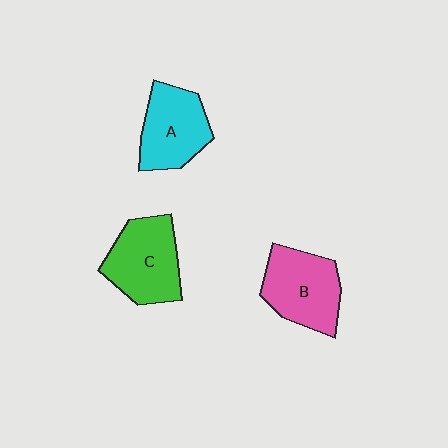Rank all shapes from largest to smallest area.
From largest to smallest: C (green), B (pink), A (cyan).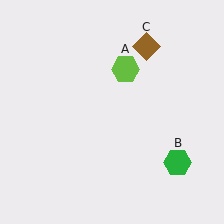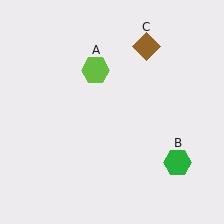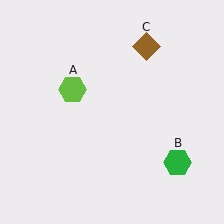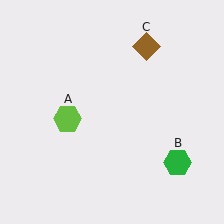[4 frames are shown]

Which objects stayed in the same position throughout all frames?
Green hexagon (object B) and brown diamond (object C) remained stationary.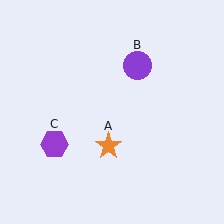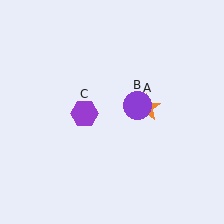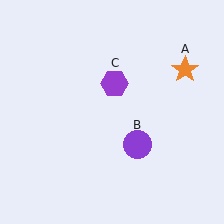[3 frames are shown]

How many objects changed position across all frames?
3 objects changed position: orange star (object A), purple circle (object B), purple hexagon (object C).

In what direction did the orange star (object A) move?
The orange star (object A) moved up and to the right.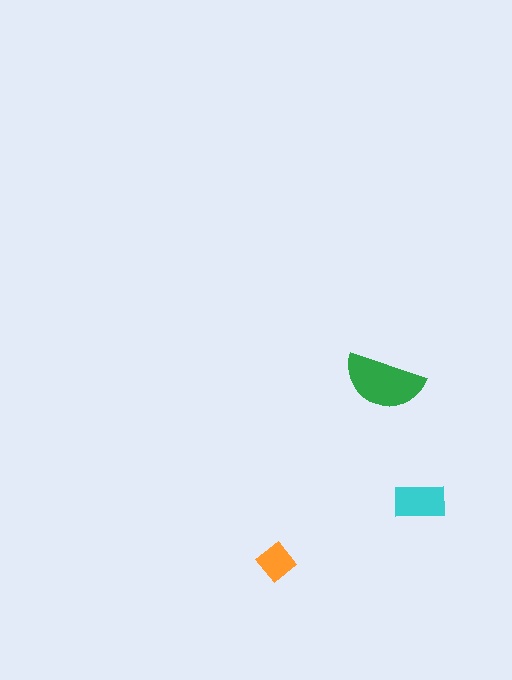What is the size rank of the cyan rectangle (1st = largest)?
2nd.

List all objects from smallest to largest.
The orange diamond, the cyan rectangle, the green semicircle.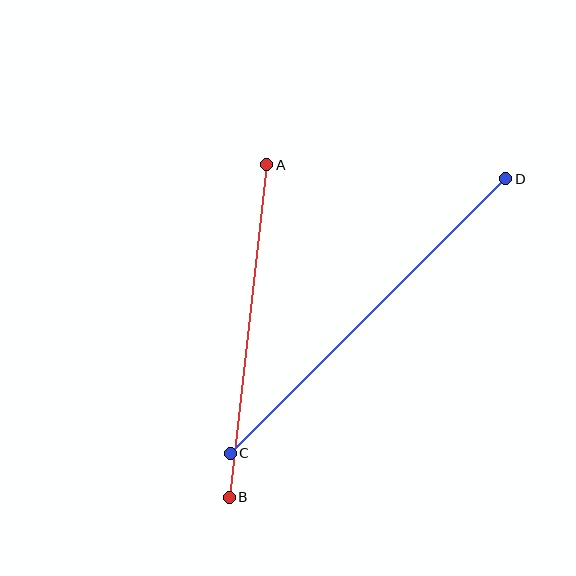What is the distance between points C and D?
The distance is approximately 389 pixels.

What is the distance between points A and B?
The distance is approximately 335 pixels.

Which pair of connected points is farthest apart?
Points C and D are farthest apart.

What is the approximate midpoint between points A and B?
The midpoint is at approximately (248, 331) pixels.